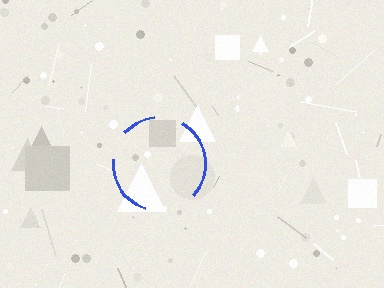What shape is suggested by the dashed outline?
The dashed outline suggests a circle.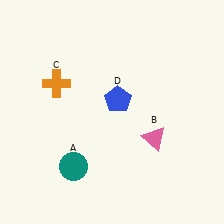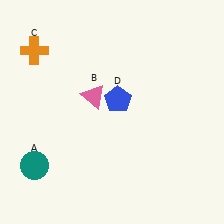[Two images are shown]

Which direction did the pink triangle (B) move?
The pink triangle (B) moved left.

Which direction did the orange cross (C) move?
The orange cross (C) moved up.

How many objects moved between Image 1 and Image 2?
3 objects moved between the two images.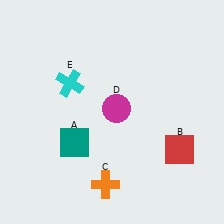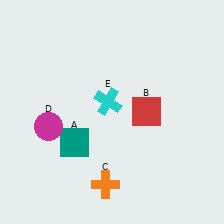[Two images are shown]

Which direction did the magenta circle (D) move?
The magenta circle (D) moved left.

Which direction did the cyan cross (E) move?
The cyan cross (E) moved right.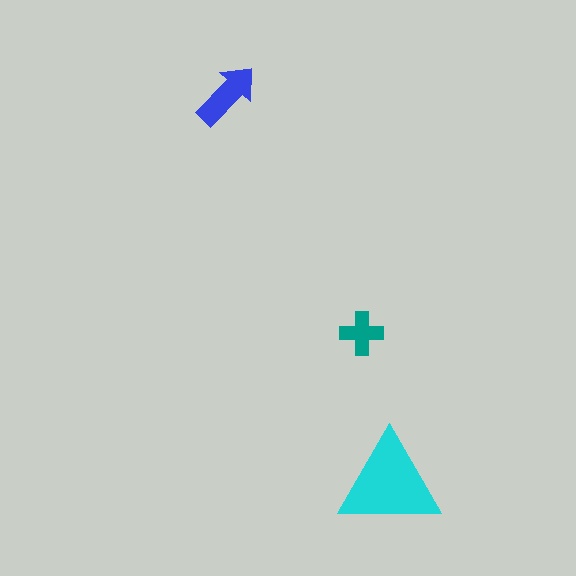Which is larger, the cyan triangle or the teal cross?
The cyan triangle.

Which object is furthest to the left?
The blue arrow is leftmost.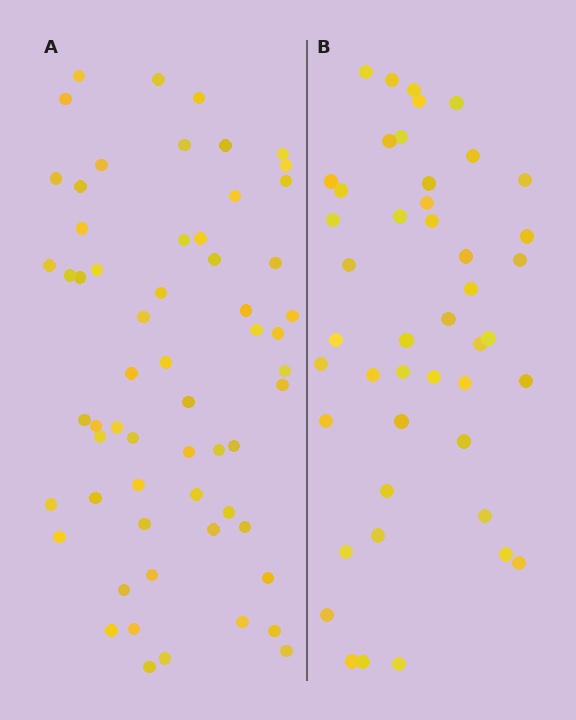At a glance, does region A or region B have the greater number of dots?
Region A (the left region) has more dots.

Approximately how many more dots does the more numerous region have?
Region A has approximately 15 more dots than region B.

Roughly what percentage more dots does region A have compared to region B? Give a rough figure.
About 35% more.